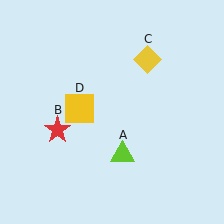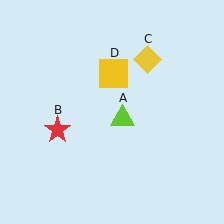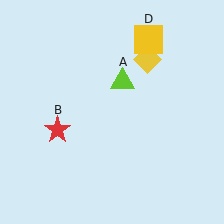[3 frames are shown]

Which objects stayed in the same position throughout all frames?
Red star (object B) and yellow diamond (object C) remained stationary.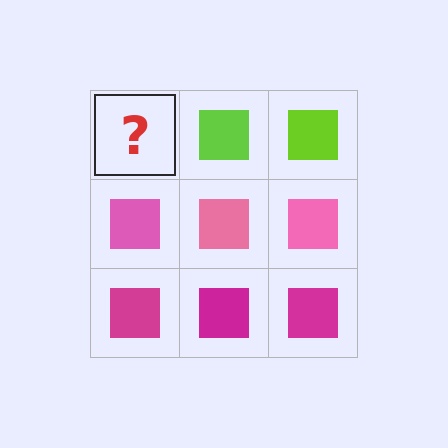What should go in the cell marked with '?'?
The missing cell should contain a lime square.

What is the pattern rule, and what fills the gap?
The rule is that each row has a consistent color. The gap should be filled with a lime square.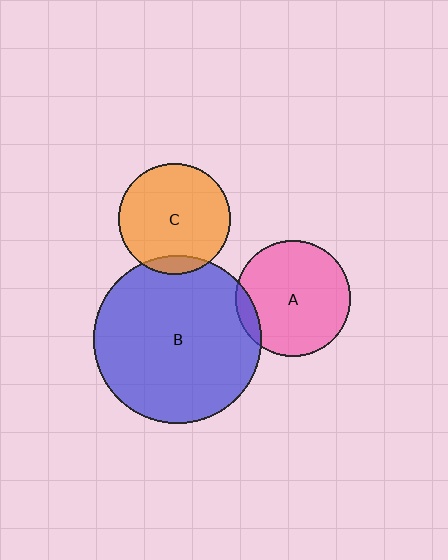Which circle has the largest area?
Circle B (blue).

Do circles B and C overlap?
Yes.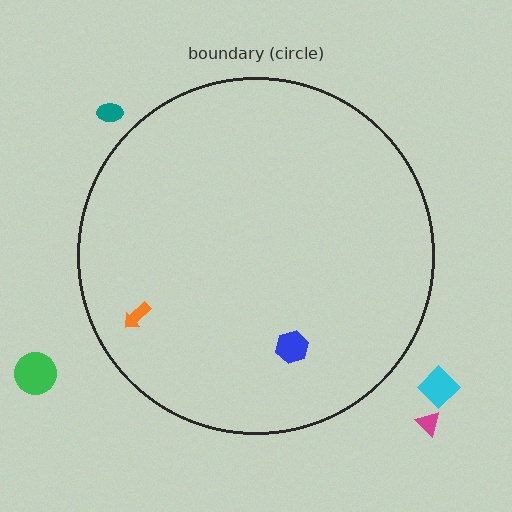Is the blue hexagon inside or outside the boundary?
Inside.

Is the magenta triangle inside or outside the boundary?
Outside.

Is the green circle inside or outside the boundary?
Outside.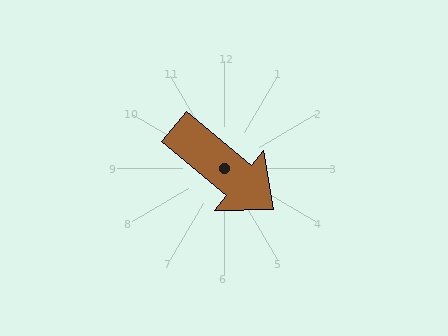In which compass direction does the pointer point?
Southeast.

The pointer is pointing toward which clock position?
Roughly 4 o'clock.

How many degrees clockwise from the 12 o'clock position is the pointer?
Approximately 130 degrees.